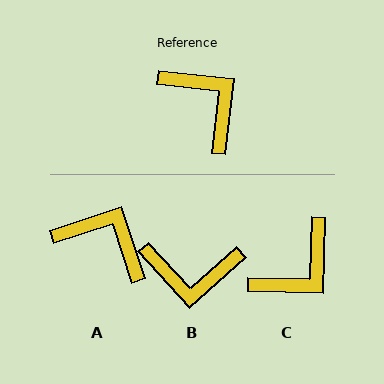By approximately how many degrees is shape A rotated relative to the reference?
Approximately 25 degrees counter-clockwise.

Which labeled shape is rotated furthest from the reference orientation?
B, about 131 degrees away.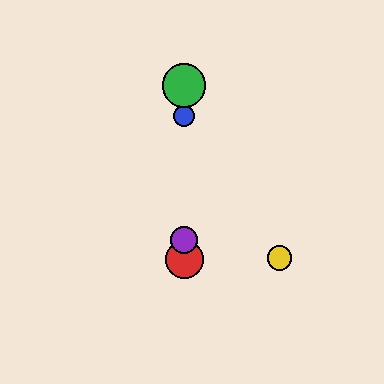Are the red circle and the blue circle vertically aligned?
Yes, both are at x≈184.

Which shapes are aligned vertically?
The red circle, the blue circle, the green circle, the purple circle are aligned vertically.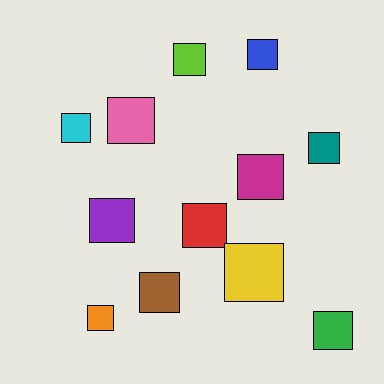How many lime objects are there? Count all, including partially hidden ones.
There is 1 lime object.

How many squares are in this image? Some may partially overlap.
There are 12 squares.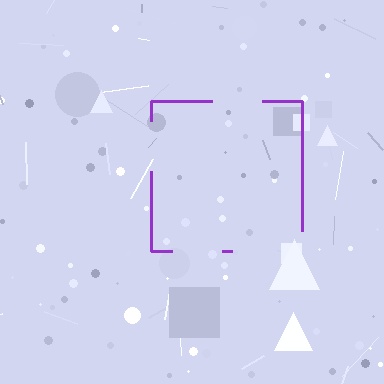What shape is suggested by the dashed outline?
The dashed outline suggests a square.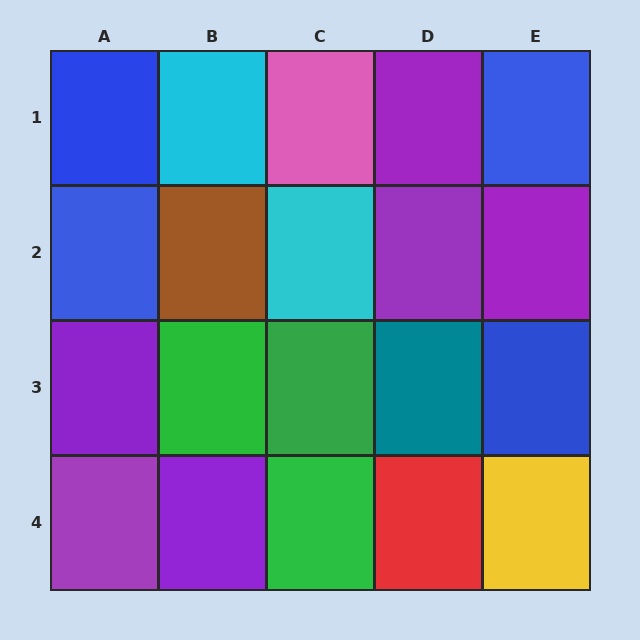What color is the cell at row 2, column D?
Purple.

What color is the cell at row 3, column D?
Teal.